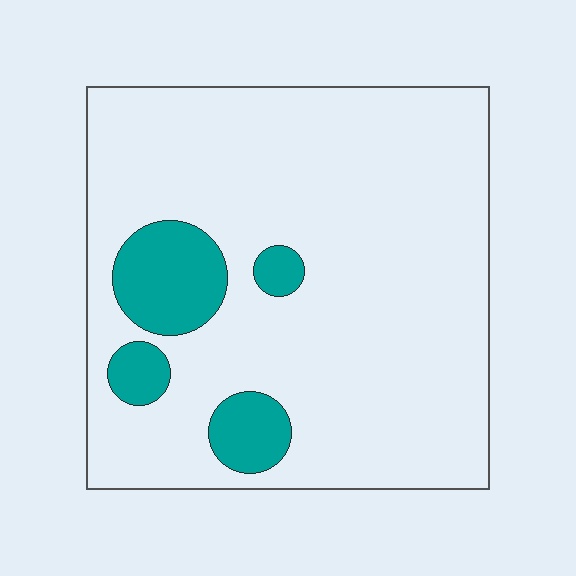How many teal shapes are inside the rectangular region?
4.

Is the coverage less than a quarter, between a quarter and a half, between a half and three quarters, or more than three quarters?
Less than a quarter.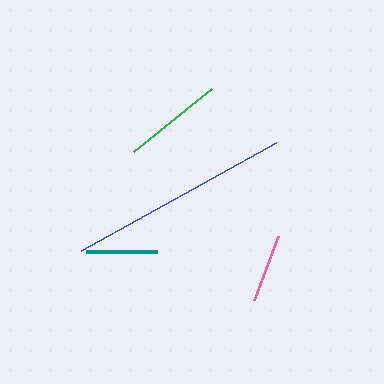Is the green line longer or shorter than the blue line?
The blue line is longer than the green line.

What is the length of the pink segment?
The pink segment is approximately 69 pixels long.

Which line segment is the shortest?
The pink line is the shortest at approximately 69 pixels.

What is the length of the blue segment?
The blue segment is approximately 223 pixels long.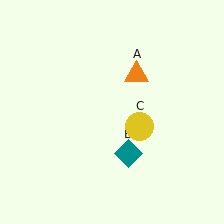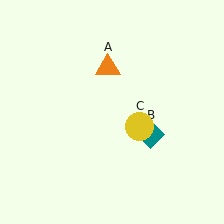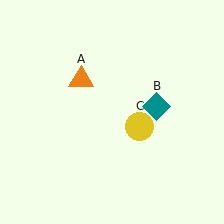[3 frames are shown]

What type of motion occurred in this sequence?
The orange triangle (object A), teal diamond (object B) rotated counterclockwise around the center of the scene.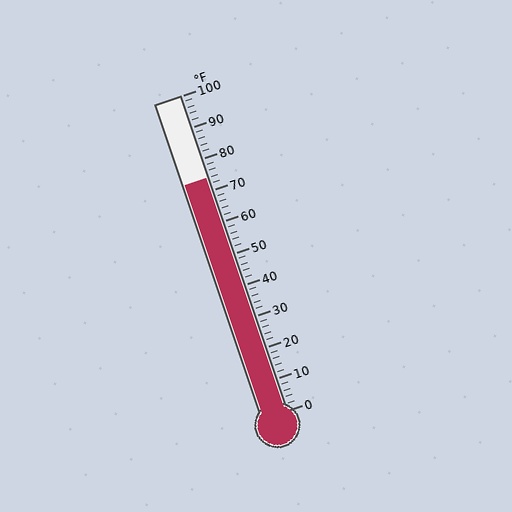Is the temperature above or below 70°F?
The temperature is above 70°F.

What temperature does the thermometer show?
The thermometer shows approximately 74°F.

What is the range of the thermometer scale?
The thermometer scale ranges from 0°F to 100°F.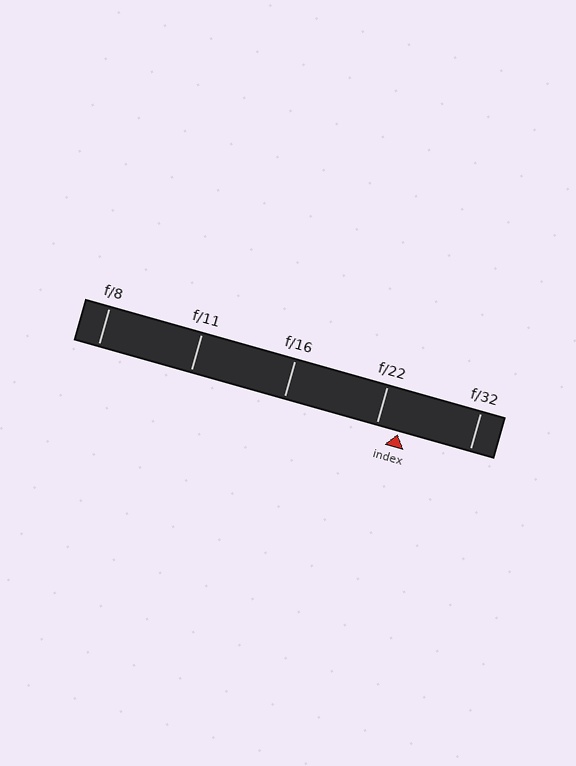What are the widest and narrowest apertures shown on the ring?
The widest aperture shown is f/8 and the narrowest is f/32.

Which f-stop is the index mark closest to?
The index mark is closest to f/22.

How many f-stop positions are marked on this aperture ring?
There are 5 f-stop positions marked.